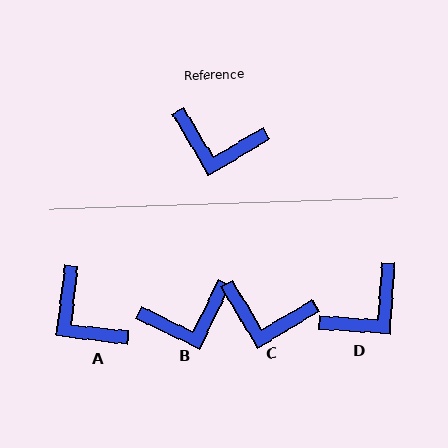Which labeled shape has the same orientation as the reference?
C.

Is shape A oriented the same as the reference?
No, it is off by about 38 degrees.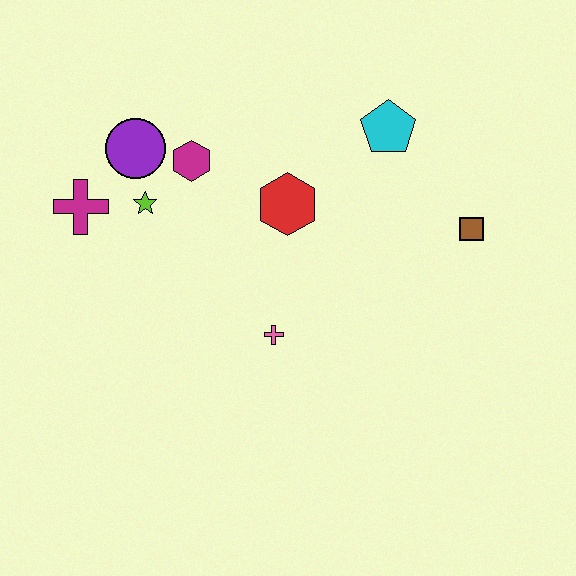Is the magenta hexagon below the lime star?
No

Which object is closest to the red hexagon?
The magenta hexagon is closest to the red hexagon.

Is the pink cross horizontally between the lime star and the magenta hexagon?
No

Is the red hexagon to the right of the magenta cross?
Yes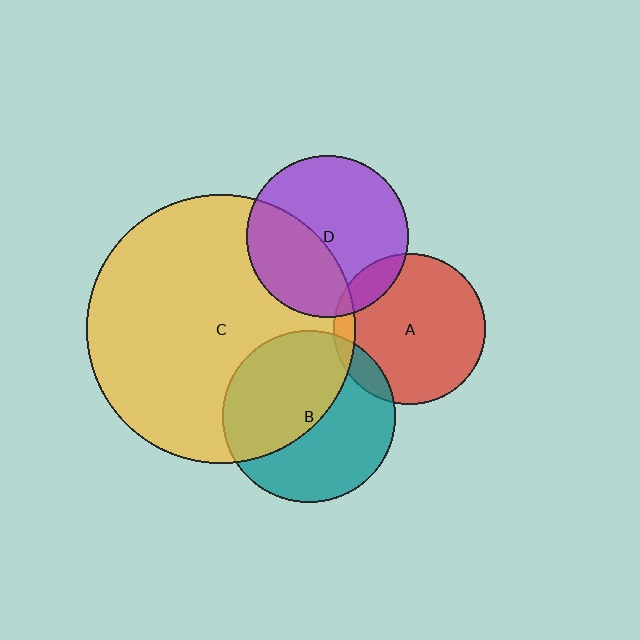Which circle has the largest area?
Circle C (yellow).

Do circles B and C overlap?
Yes.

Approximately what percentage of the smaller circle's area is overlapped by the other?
Approximately 50%.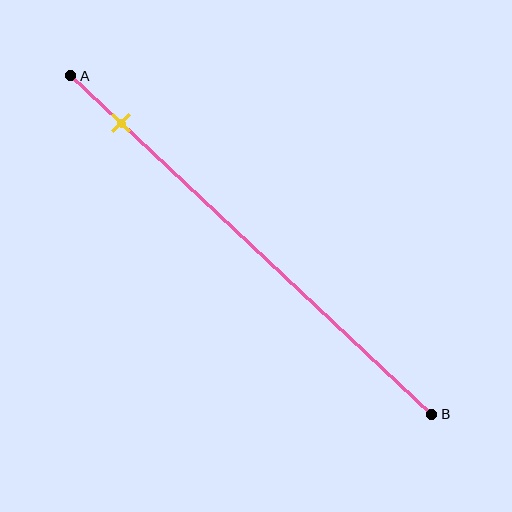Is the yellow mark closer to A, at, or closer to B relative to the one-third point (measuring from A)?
The yellow mark is closer to point A than the one-third point of segment AB.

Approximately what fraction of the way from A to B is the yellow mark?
The yellow mark is approximately 15% of the way from A to B.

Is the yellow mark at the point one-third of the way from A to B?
No, the mark is at about 15% from A, not at the 33% one-third point.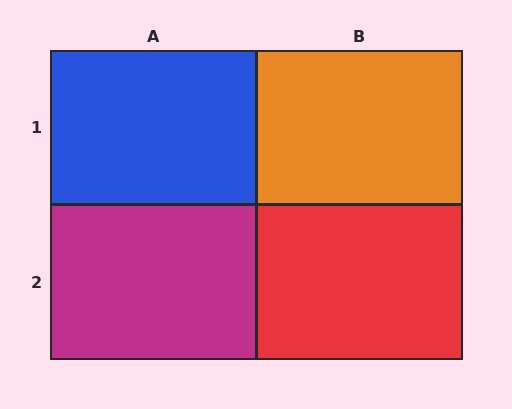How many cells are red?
1 cell is red.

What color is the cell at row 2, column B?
Red.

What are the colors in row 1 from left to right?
Blue, orange.